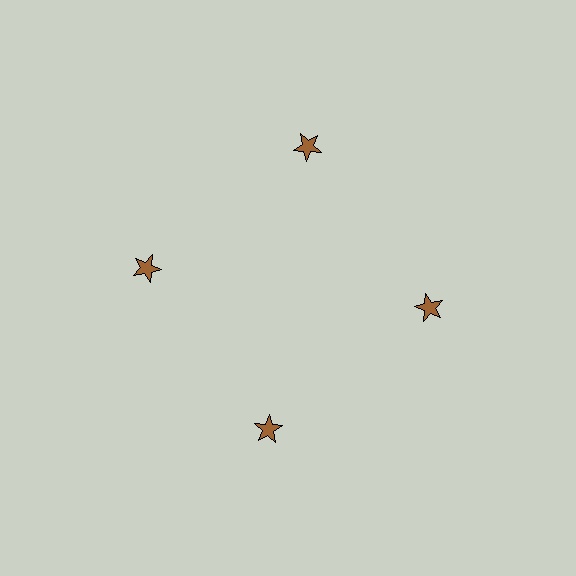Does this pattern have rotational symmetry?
Yes, this pattern has 4-fold rotational symmetry. It looks the same after rotating 90 degrees around the center.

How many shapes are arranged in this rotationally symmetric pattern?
There are 4 shapes, arranged in 4 groups of 1.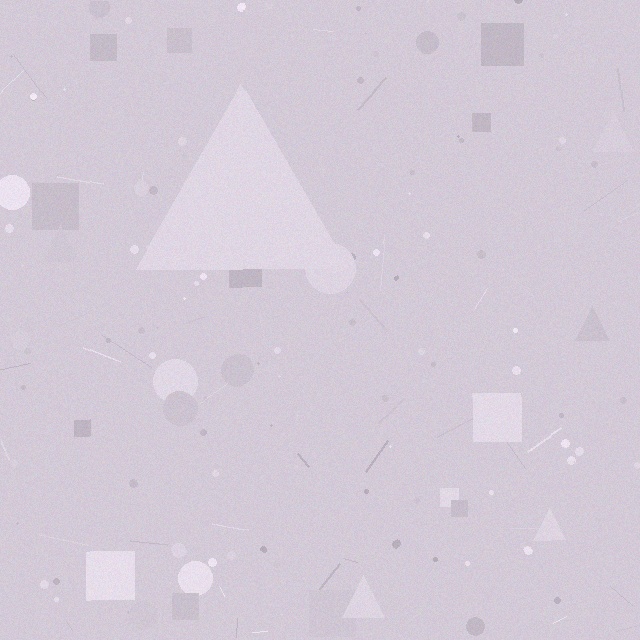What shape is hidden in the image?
A triangle is hidden in the image.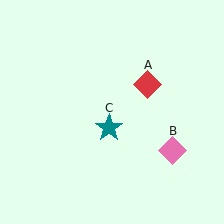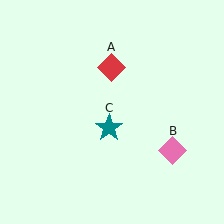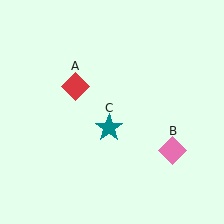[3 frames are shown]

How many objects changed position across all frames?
1 object changed position: red diamond (object A).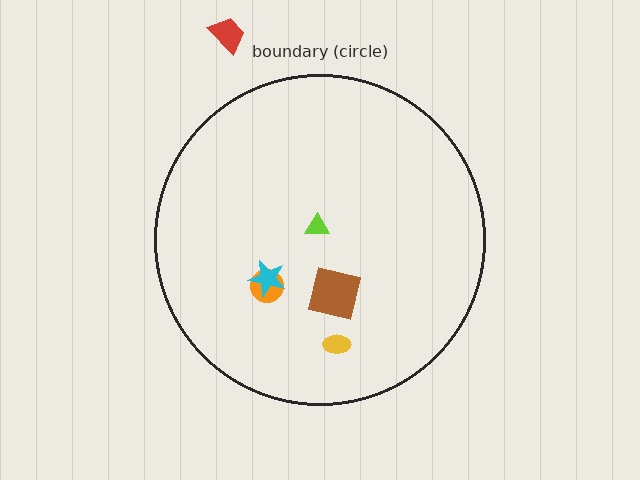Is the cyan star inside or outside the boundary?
Inside.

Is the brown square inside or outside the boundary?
Inside.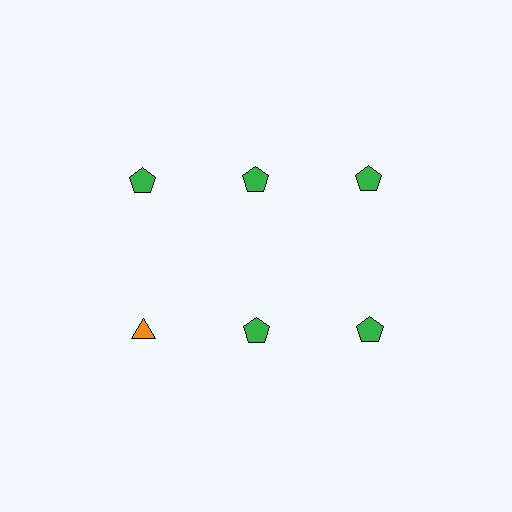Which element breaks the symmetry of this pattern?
The orange triangle in the second row, leftmost column breaks the symmetry. All other shapes are green pentagons.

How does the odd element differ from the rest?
It differs in both color (orange instead of green) and shape (triangle instead of pentagon).